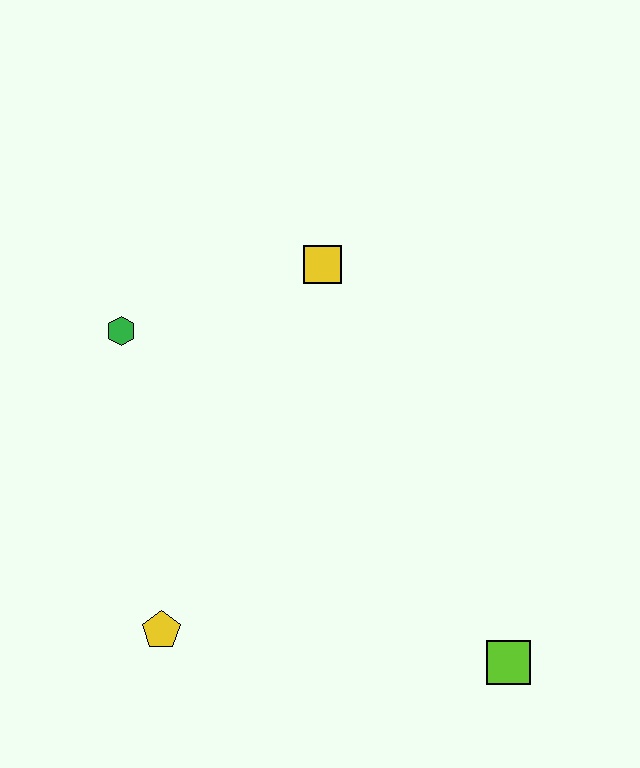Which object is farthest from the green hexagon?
The lime square is farthest from the green hexagon.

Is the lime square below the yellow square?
Yes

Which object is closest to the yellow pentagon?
The green hexagon is closest to the yellow pentagon.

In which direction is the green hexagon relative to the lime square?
The green hexagon is to the left of the lime square.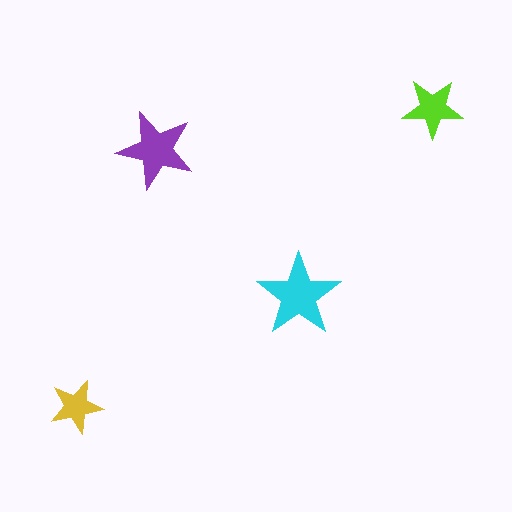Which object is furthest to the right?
The lime star is rightmost.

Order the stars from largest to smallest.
the cyan one, the purple one, the lime one, the yellow one.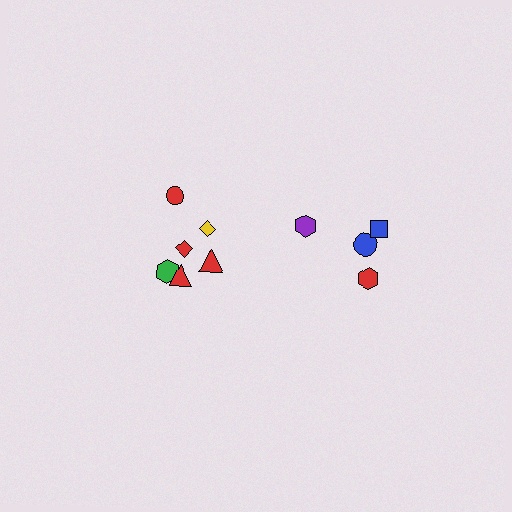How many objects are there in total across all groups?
There are 10 objects.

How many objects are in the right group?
There are 4 objects.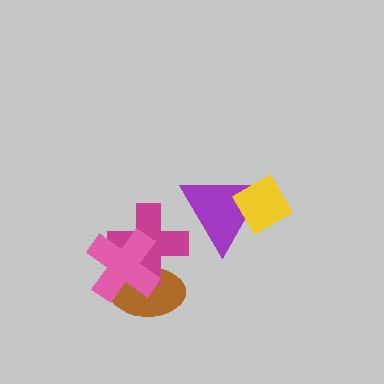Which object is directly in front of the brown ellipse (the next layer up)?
The magenta cross is directly in front of the brown ellipse.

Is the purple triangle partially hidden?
Yes, it is partially covered by another shape.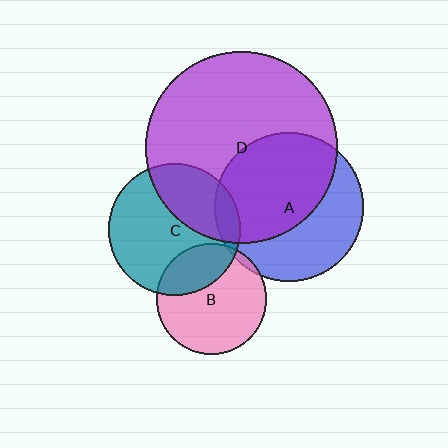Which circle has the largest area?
Circle D (purple).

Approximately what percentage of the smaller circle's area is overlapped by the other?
Approximately 10%.